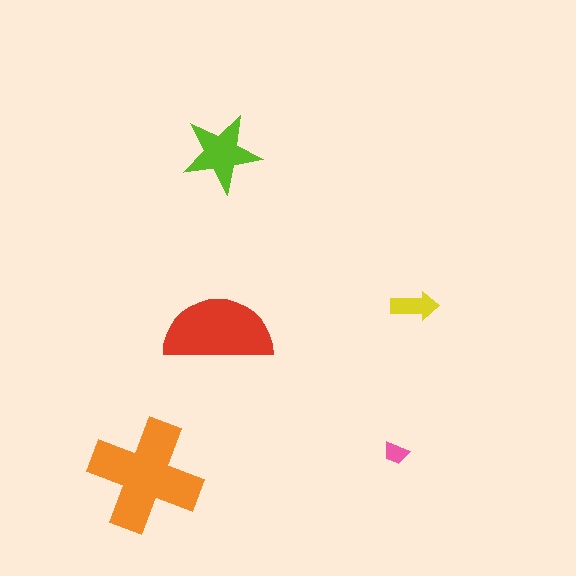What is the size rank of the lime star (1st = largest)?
3rd.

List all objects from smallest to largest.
The pink trapezoid, the yellow arrow, the lime star, the red semicircle, the orange cross.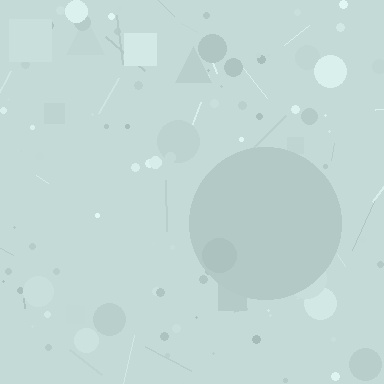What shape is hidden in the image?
A circle is hidden in the image.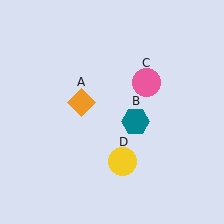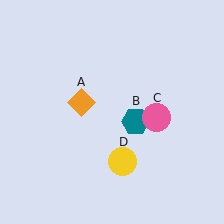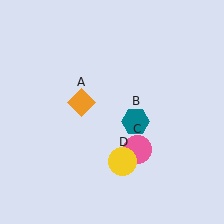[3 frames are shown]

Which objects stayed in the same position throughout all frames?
Orange diamond (object A) and teal hexagon (object B) and yellow circle (object D) remained stationary.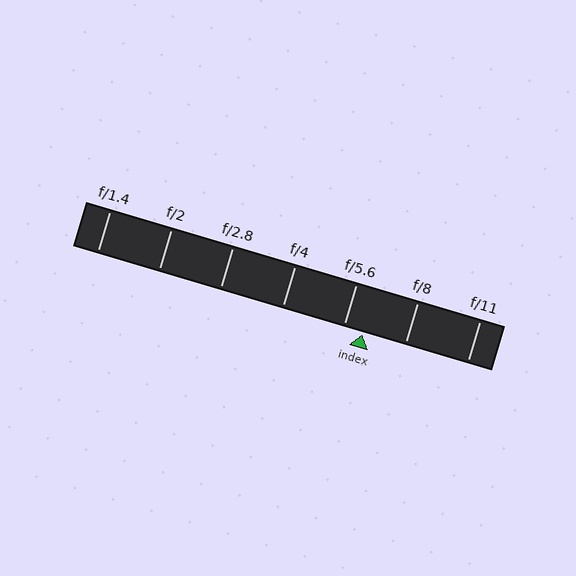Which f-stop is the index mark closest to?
The index mark is closest to f/5.6.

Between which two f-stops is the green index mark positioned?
The index mark is between f/5.6 and f/8.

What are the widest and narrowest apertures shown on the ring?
The widest aperture shown is f/1.4 and the narrowest is f/11.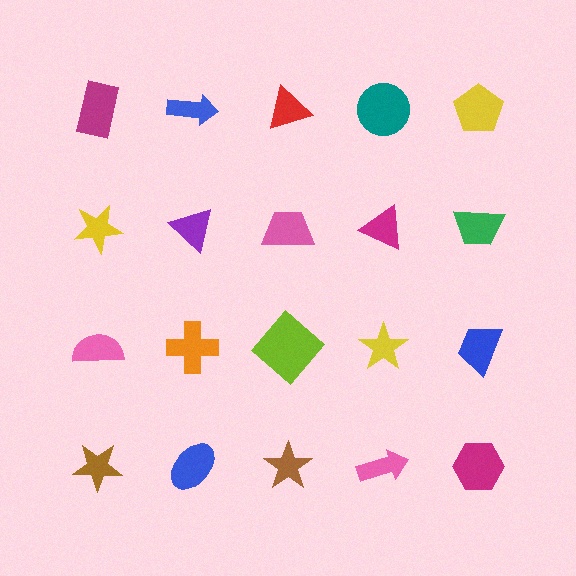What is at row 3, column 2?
An orange cross.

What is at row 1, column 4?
A teal circle.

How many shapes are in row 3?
5 shapes.